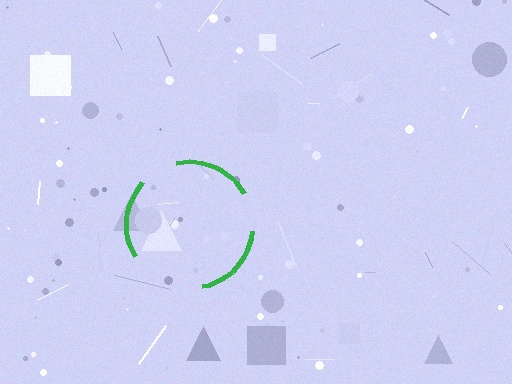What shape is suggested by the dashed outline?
The dashed outline suggests a circle.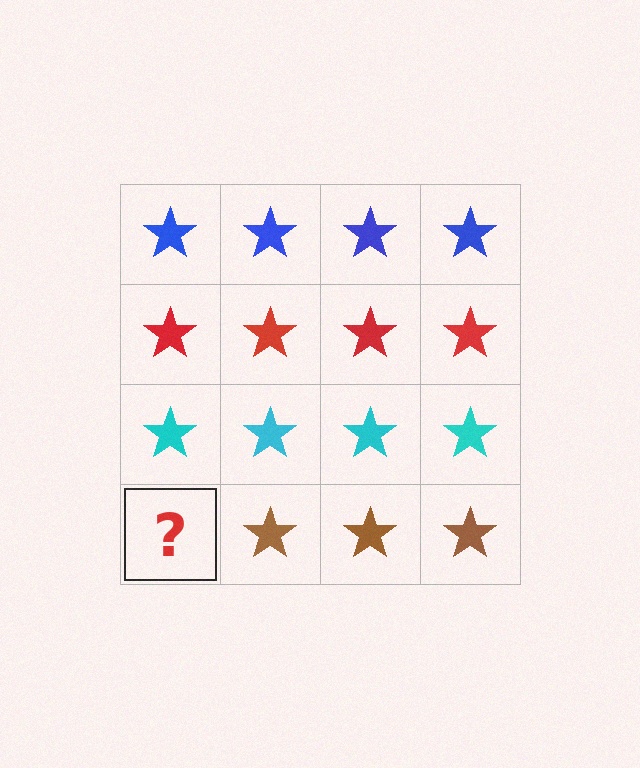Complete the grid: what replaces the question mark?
The question mark should be replaced with a brown star.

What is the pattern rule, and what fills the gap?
The rule is that each row has a consistent color. The gap should be filled with a brown star.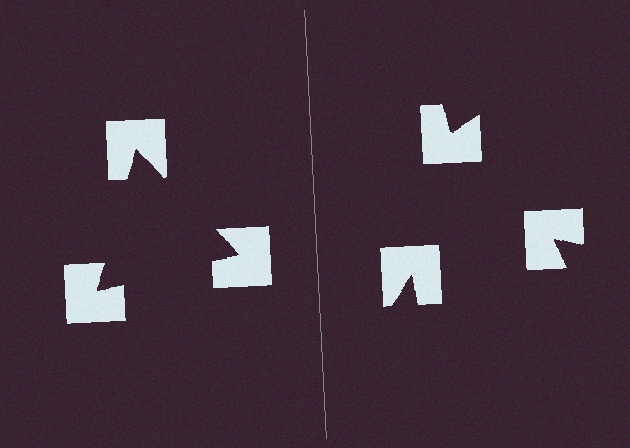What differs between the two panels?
The notched squares are positioned identically on both sides; only the wedge orientations differ. On the left they align to a triangle; on the right they are misaligned.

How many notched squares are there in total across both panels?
6 — 3 on each side.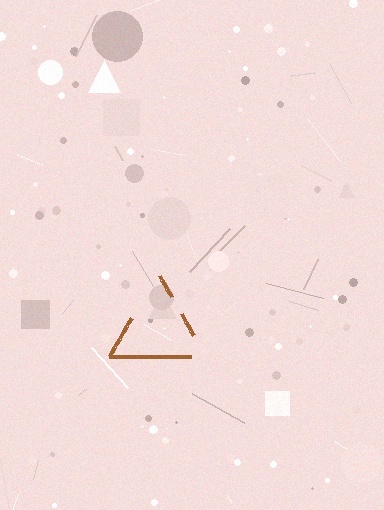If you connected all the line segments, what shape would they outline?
They would outline a triangle.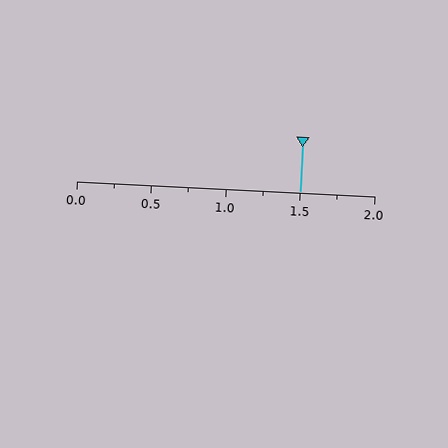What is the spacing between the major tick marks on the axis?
The major ticks are spaced 0.5 apart.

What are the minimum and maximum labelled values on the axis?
The axis runs from 0.0 to 2.0.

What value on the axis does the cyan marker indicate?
The marker indicates approximately 1.5.